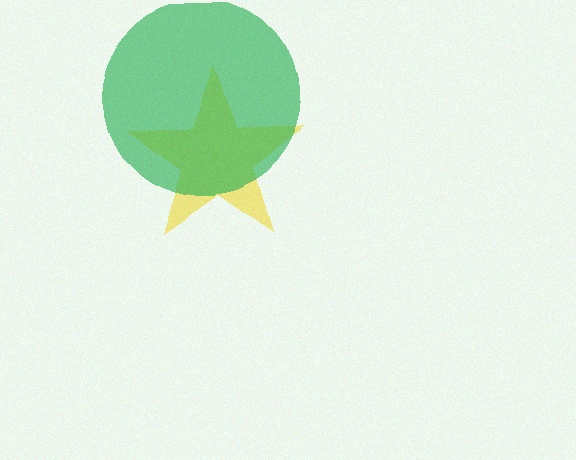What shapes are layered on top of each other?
The layered shapes are: a yellow star, a green circle.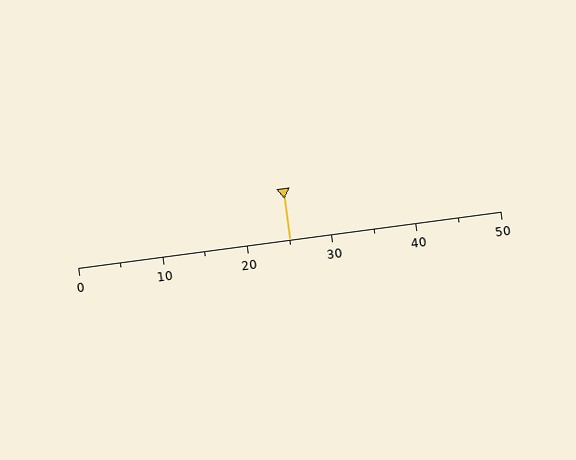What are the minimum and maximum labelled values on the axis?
The axis runs from 0 to 50.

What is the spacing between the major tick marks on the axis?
The major ticks are spaced 10 apart.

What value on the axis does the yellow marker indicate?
The marker indicates approximately 25.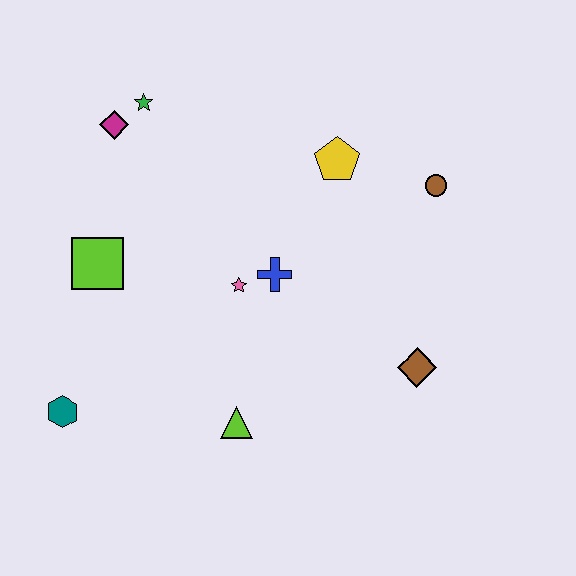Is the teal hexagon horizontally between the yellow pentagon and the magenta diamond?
No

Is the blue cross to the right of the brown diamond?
No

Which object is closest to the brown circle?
The yellow pentagon is closest to the brown circle.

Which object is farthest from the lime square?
The brown circle is farthest from the lime square.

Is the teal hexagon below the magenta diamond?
Yes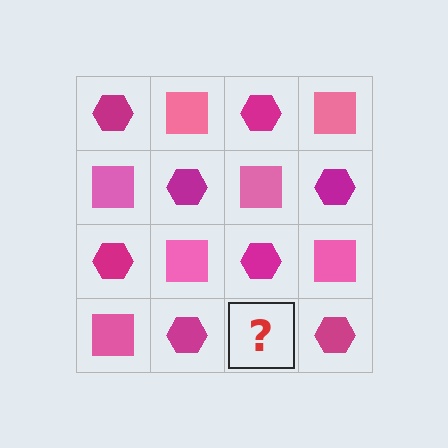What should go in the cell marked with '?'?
The missing cell should contain a pink square.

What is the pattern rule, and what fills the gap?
The rule is that it alternates magenta hexagon and pink square in a checkerboard pattern. The gap should be filled with a pink square.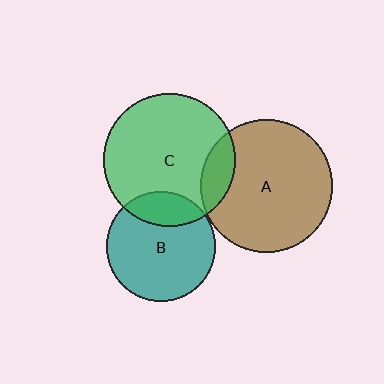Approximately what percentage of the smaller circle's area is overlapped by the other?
Approximately 15%.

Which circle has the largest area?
Circle C (green).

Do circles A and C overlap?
Yes.